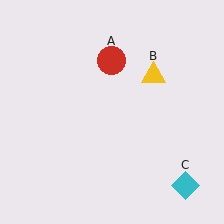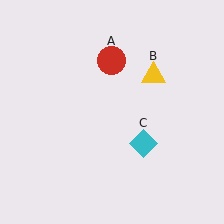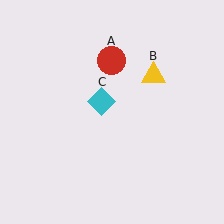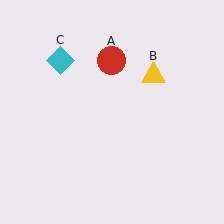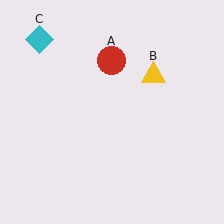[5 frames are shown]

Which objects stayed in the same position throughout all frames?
Red circle (object A) and yellow triangle (object B) remained stationary.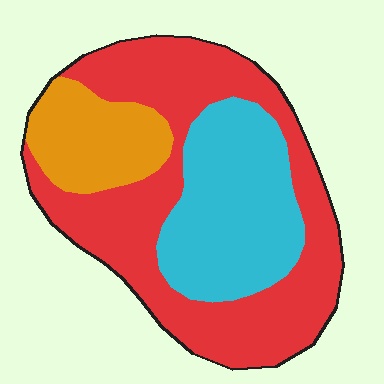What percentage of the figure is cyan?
Cyan takes up between a quarter and a half of the figure.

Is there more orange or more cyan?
Cyan.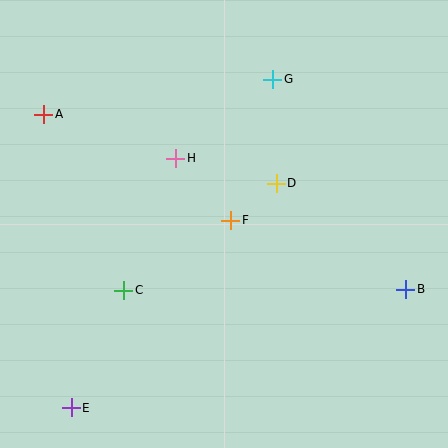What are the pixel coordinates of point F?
Point F is at (231, 220).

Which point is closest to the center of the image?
Point F at (231, 220) is closest to the center.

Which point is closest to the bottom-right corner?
Point B is closest to the bottom-right corner.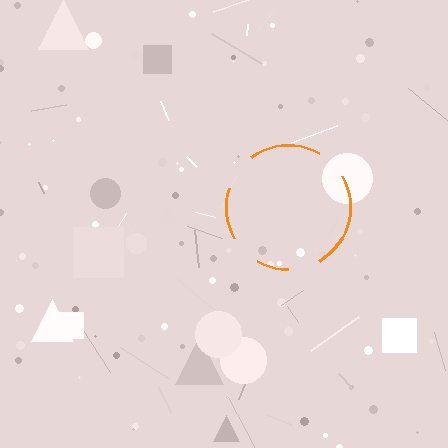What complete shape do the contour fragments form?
The contour fragments form a circle.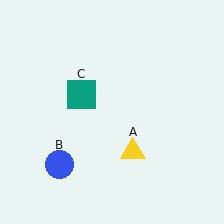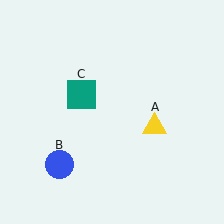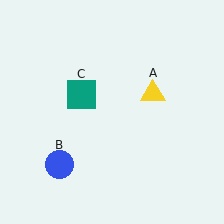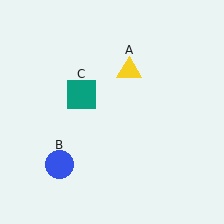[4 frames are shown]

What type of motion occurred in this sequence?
The yellow triangle (object A) rotated counterclockwise around the center of the scene.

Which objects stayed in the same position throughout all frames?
Blue circle (object B) and teal square (object C) remained stationary.